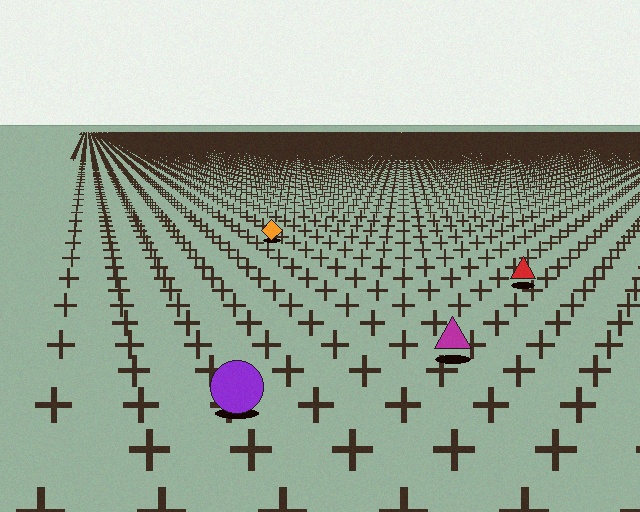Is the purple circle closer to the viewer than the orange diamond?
Yes. The purple circle is closer — you can tell from the texture gradient: the ground texture is coarser near it.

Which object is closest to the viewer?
The purple circle is closest. The texture marks near it are larger and more spread out.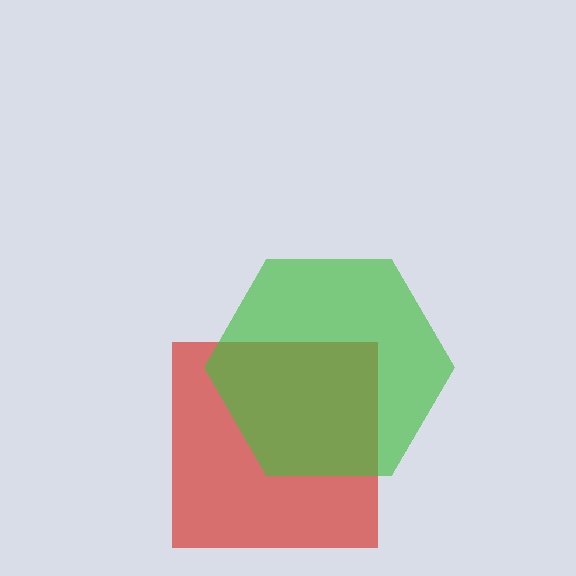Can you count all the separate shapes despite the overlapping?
Yes, there are 2 separate shapes.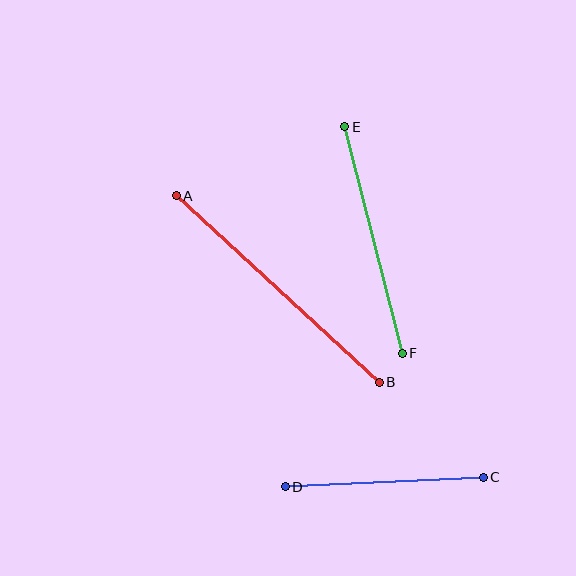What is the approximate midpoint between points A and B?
The midpoint is at approximately (278, 289) pixels.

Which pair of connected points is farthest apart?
Points A and B are farthest apart.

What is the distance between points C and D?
The distance is approximately 198 pixels.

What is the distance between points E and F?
The distance is approximately 234 pixels.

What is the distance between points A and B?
The distance is approximately 276 pixels.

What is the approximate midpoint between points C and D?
The midpoint is at approximately (384, 482) pixels.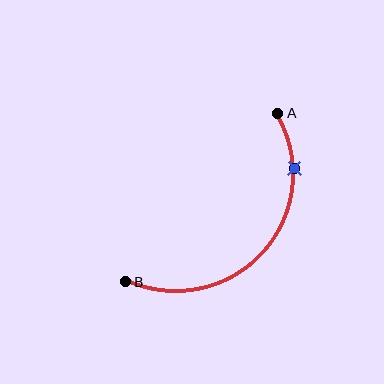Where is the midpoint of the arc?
The arc midpoint is the point on the curve farthest from the straight line joining A and B. It sits below and to the right of that line.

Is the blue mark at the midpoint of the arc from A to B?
No. The blue mark lies on the arc but is closer to endpoint A. The arc midpoint would be at the point on the curve equidistant along the arc from both A and B.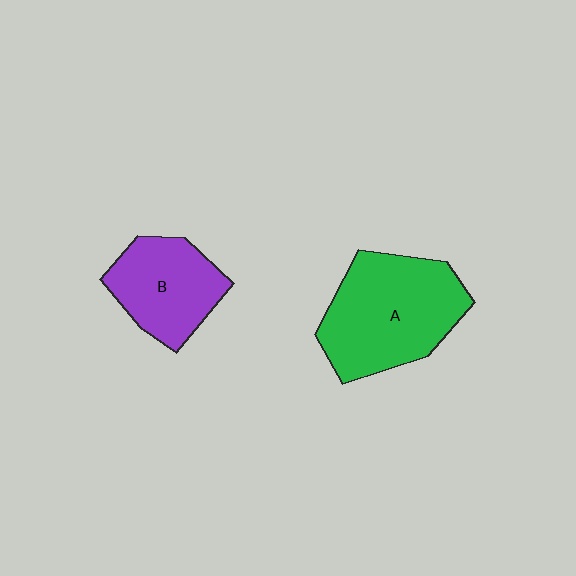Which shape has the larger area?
Shape A (green).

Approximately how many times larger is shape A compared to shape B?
Approximately 1.5 times.